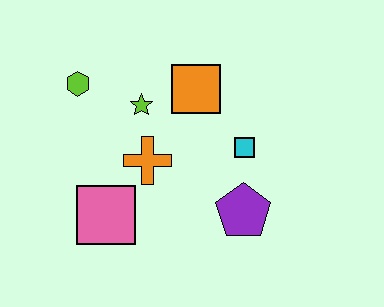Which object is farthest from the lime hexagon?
The purple pentagon is farthest from the lime hexagon.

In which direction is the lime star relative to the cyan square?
The lime star is to the left of the cyan square.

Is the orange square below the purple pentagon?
No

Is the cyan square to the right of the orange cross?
Yes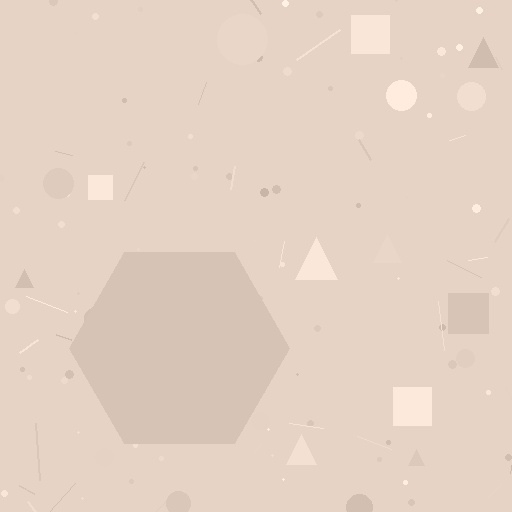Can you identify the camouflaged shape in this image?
The camouflaged shape is a hexagon.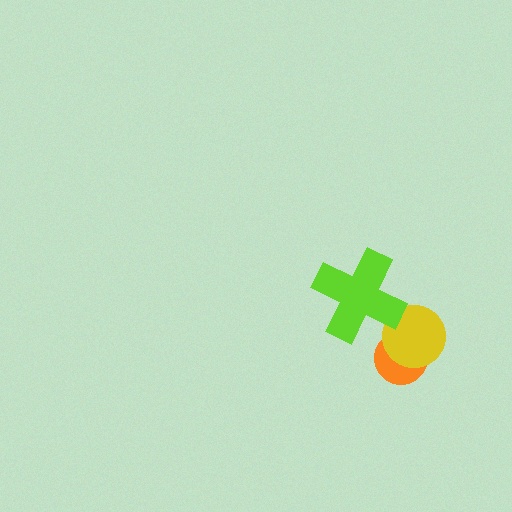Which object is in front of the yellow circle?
The lime cross is in front of the yellow circle.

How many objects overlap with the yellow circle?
2 objects overlap with the yellow circle.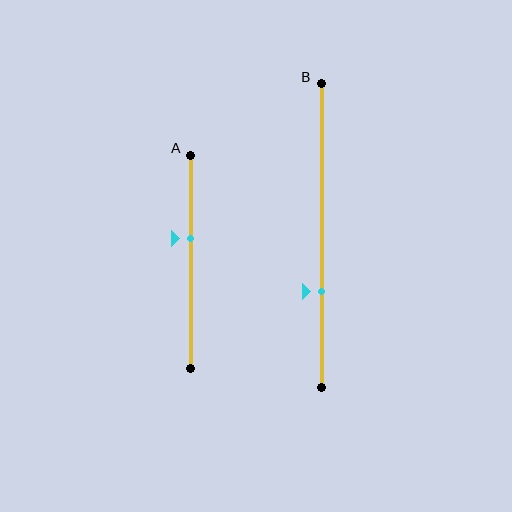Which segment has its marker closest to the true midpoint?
Segment A has its marker closest to the true midpoint.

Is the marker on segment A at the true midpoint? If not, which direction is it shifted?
No, the marker on segment A is shifted upward by about 11% of the segment length.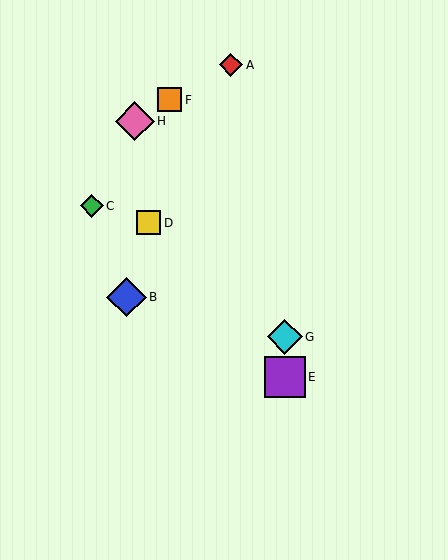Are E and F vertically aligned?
No, E is at x≈285 and F is at x≈170.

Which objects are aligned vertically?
Objects E, G are aligned vertically.